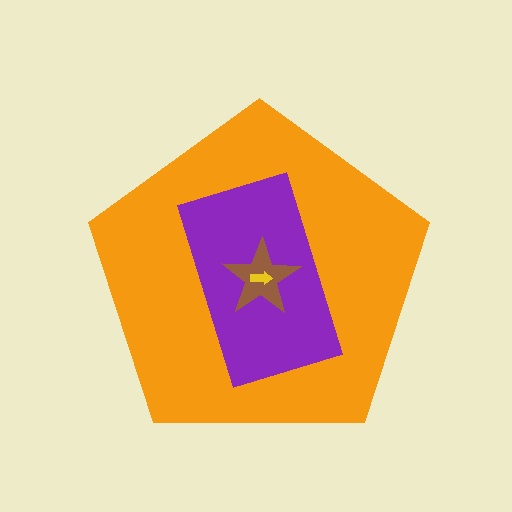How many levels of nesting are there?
4.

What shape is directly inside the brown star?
The yellow arrow.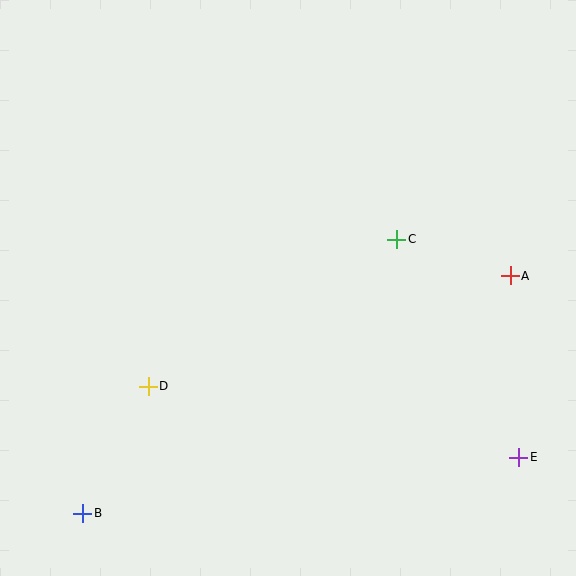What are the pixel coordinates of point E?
Point E is at (519, 457).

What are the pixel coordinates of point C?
Point C is at (397, 239).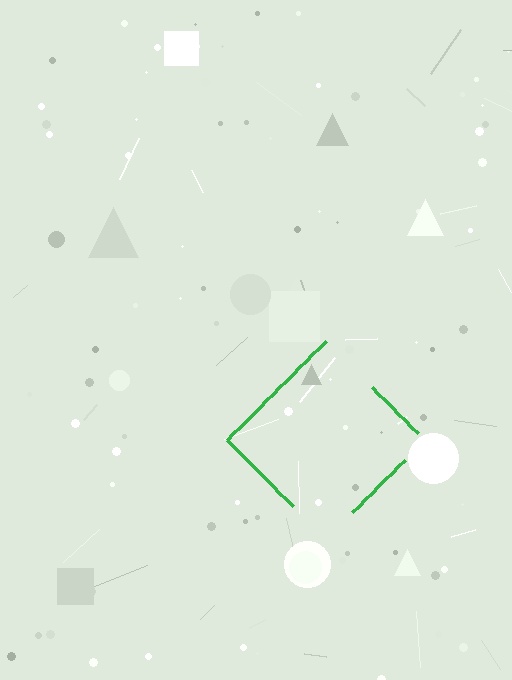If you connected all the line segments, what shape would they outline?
They would outline a diamond.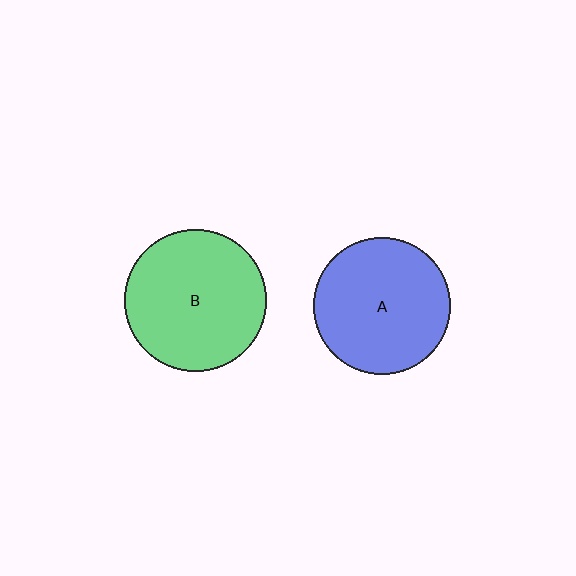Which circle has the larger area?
Circle B (green).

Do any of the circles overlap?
No, none of the circles overlap.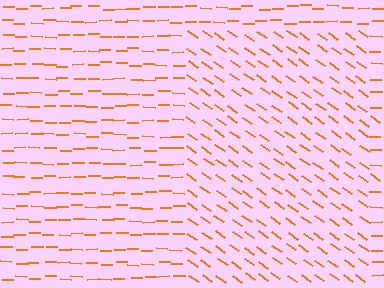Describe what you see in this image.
The image is filled with small orange line segments. A rectangle region in the image has lines oriented differently from the surrounding lines, creating a visible texture boundary.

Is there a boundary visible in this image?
Yes, there is a texture boundary formed by a change in line orientation.